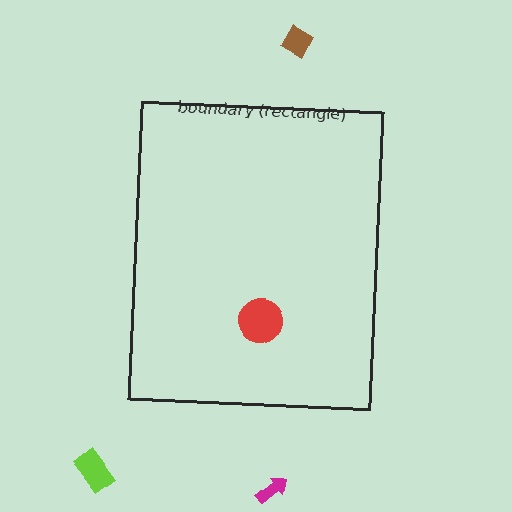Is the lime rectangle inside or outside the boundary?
Outside.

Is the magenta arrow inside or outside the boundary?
Outside.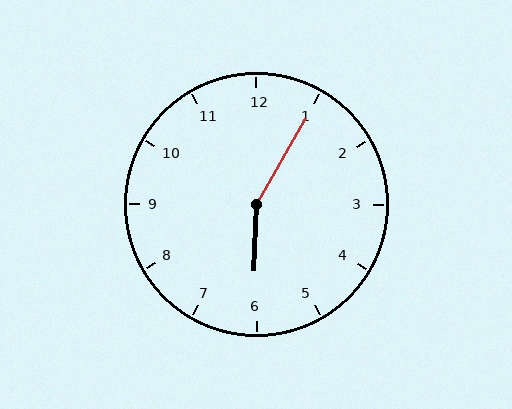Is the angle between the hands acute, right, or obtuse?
It is obtuse.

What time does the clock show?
6:05.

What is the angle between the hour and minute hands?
Approximately 152 degrees.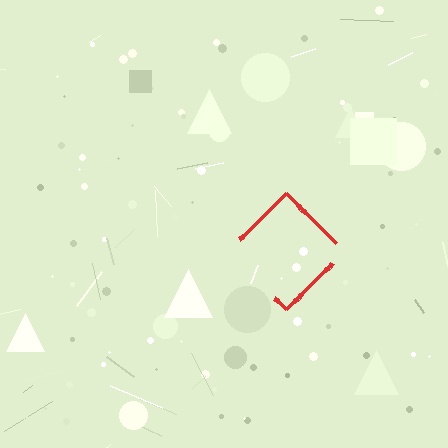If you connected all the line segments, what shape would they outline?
They would outline a diamond.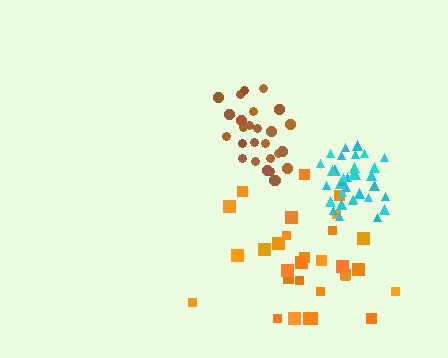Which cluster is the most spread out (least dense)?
Orange.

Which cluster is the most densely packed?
Cyan.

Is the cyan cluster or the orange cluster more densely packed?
Cyan.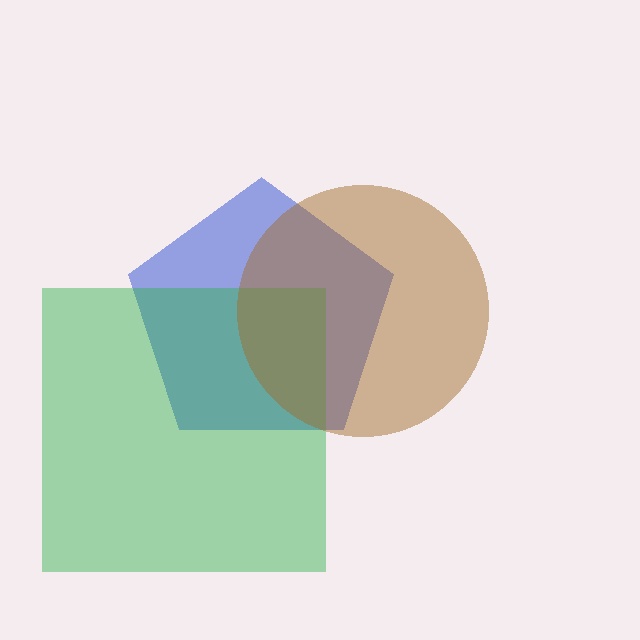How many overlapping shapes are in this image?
There are 3 overlapping shapes in the image.